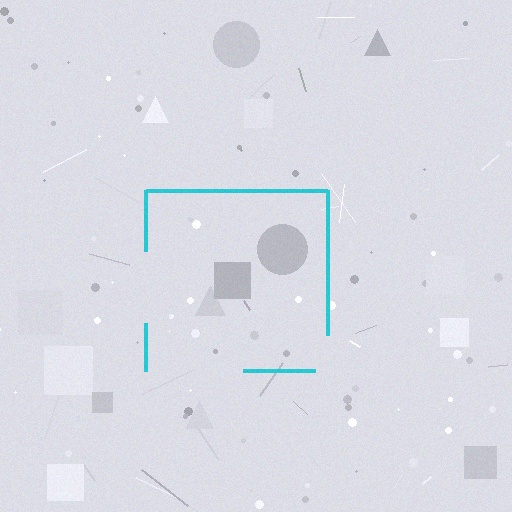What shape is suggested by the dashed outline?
The dashed outline suggests a square.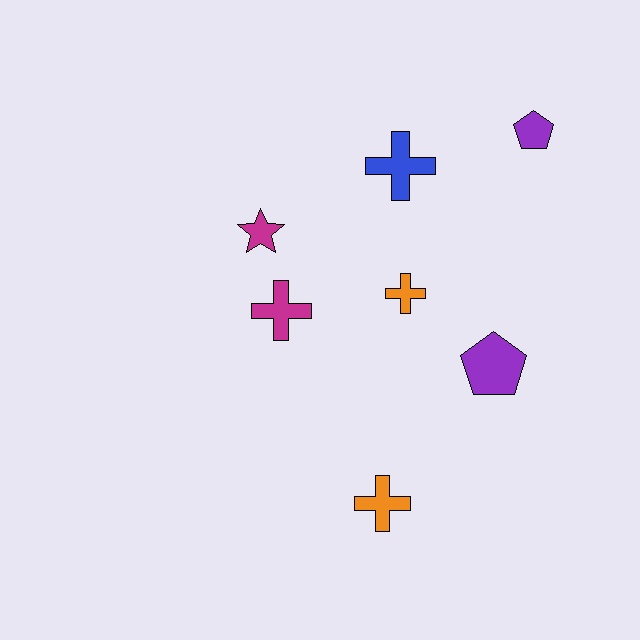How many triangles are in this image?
There are no triangles.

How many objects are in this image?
There are 7 objects.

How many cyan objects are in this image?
There are no cyan objects.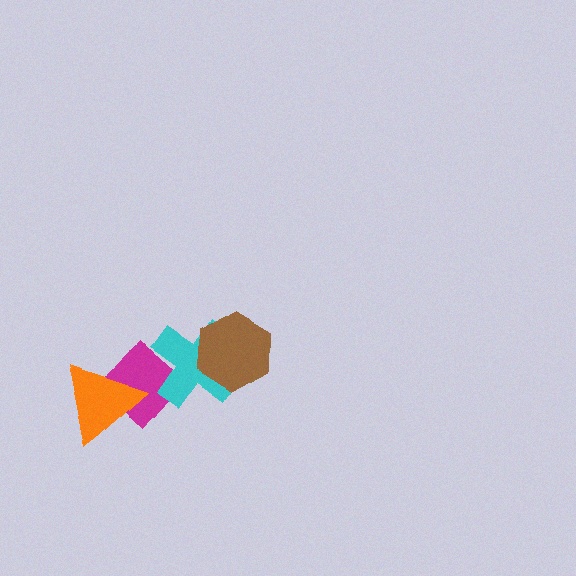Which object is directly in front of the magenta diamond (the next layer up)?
The cyan cross is directly in front of the magenta diamond.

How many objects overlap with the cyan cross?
2 objects overlap with the cyan cross.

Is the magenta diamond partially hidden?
Yes, it is partially covered by another shape.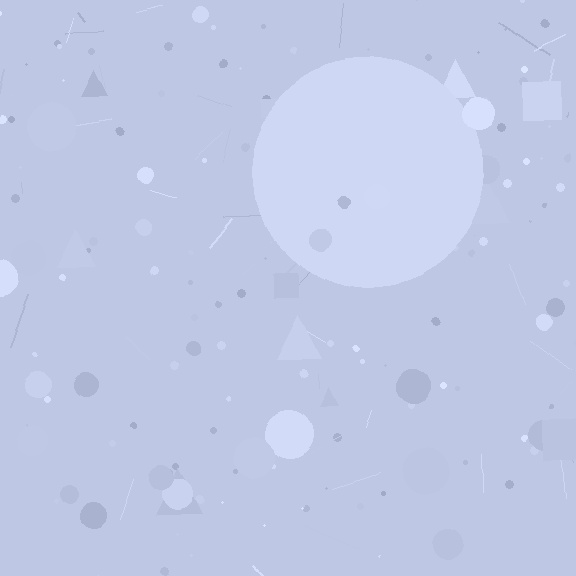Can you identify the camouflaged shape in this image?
The camouflaged shape is a circle.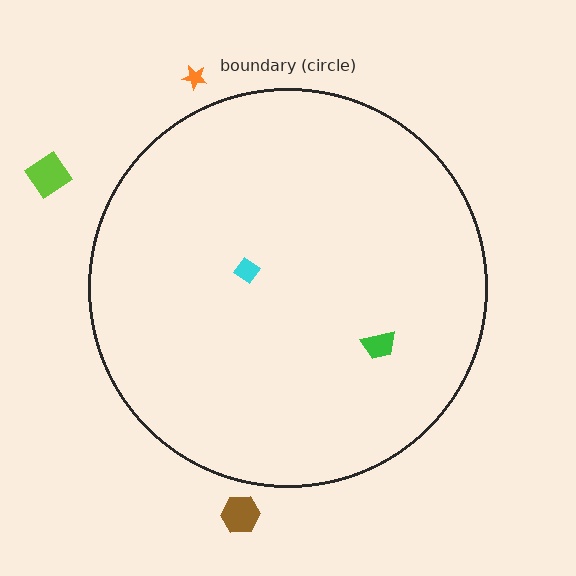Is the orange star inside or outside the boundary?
Outside.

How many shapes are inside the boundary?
2 inside, 3 outside.